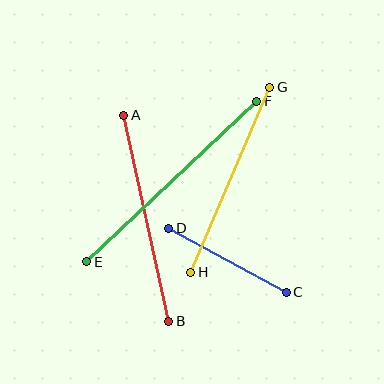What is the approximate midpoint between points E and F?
The midpoint is at approximately (172, 182) pixels.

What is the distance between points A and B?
The distance is approximately 211 pixels.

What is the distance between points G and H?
The distance is approximately 201 pixels.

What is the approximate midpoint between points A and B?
The midpoint is at approximately (146, 218) pixels.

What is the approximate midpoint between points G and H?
The midpoint is at approximately (230, 180) pixels.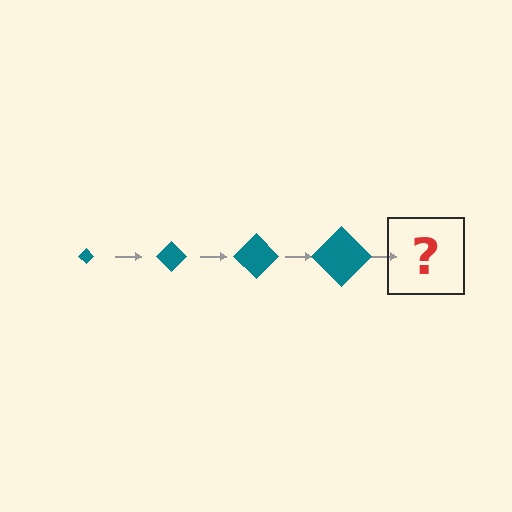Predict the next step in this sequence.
The next step is a teal diamond, larger than the previous one.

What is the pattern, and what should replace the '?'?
The pattern is that the diamond gets progressively larger each step. The '?' should be a teal diamond, larger than the previous one.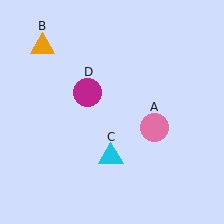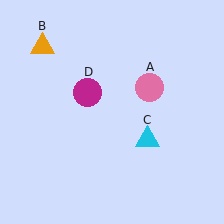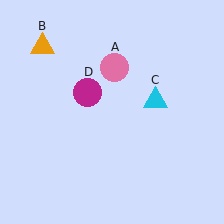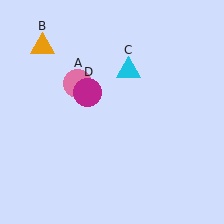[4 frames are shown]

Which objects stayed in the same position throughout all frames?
Orange triangle (object B) and magenta circle (object D) remained stationary.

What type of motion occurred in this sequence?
The pink circle (object A), cyan triangle (object C) rotated counterclockwise around the center of the scene.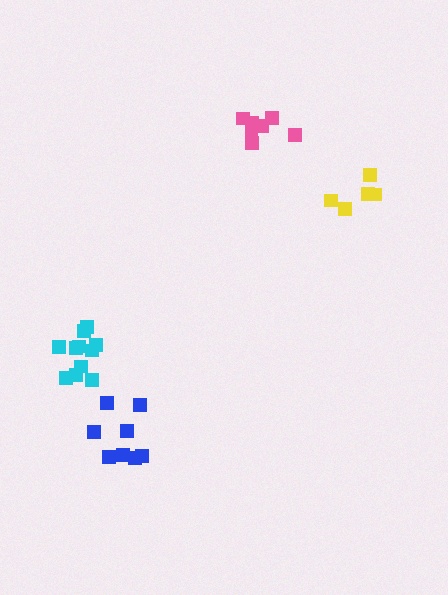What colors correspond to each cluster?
The clusters are colored: blue, pink, cyan, yellow.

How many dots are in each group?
Group 1: 8 dots, Group 2: 7 dots, Group 3: 11 dots, Group 4: 5 dots (31 total).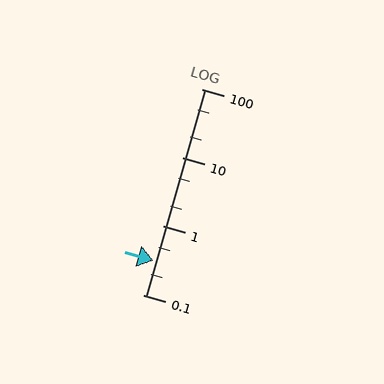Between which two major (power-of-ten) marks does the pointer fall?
The pointer is between 0.1 and 1.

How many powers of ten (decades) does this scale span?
The scale spans 3 decades, from 0.1 to 100.